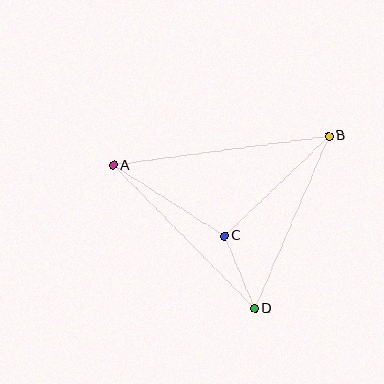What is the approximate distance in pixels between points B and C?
The distance between B and C is approximately 145 pixels.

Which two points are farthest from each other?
Points A and B are farthest from each other.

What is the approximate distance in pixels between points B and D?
The distance between B and D is approximately 188 pixels.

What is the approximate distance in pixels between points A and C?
The distance between A and C is approximately 132 pixels.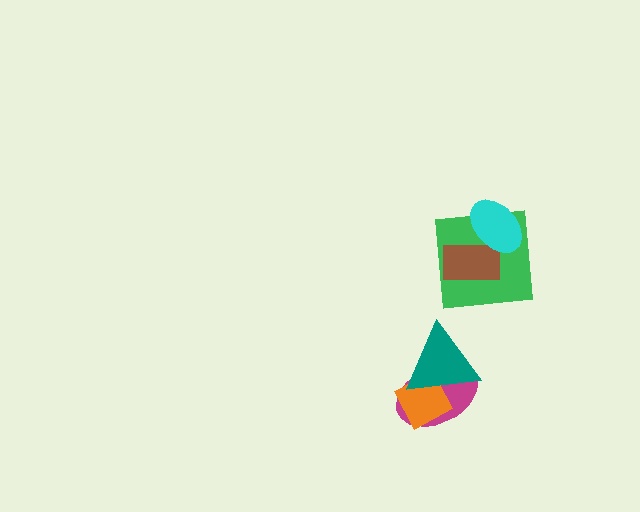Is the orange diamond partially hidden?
Yes, it is partially covered by another shape.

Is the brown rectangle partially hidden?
Yes, it is partially covered by another shape.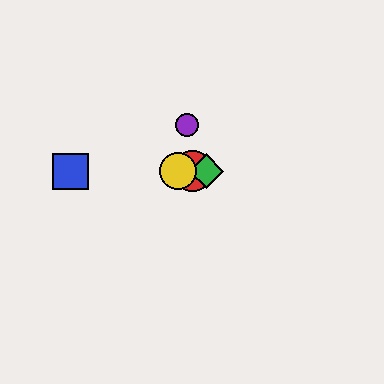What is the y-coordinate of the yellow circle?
The yellow circle is at y≈171.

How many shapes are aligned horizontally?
4 shapes (the red circle, the blue square, the green diamond, the yellow circle) are aligned horizontally.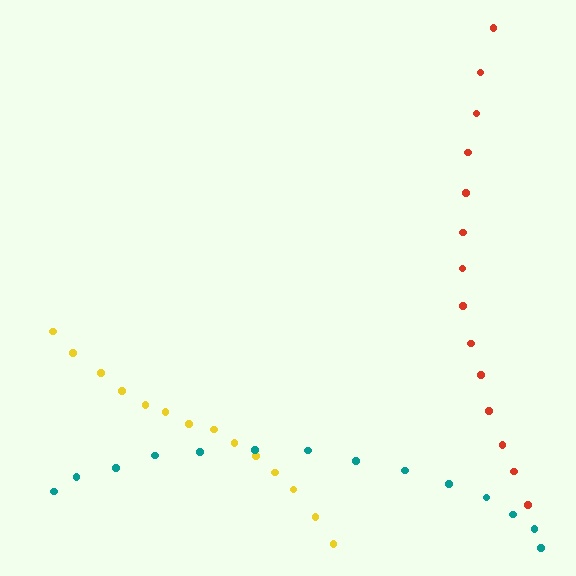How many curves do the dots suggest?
There are 3 distinct paths.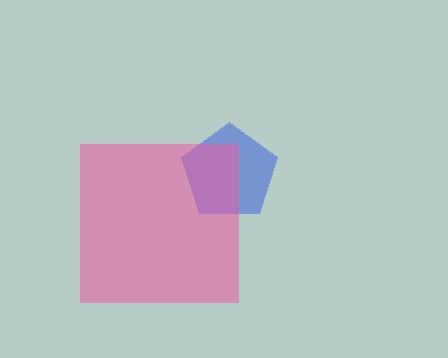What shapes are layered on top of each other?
The layered shapes are: a blue pentagon, a pink square.